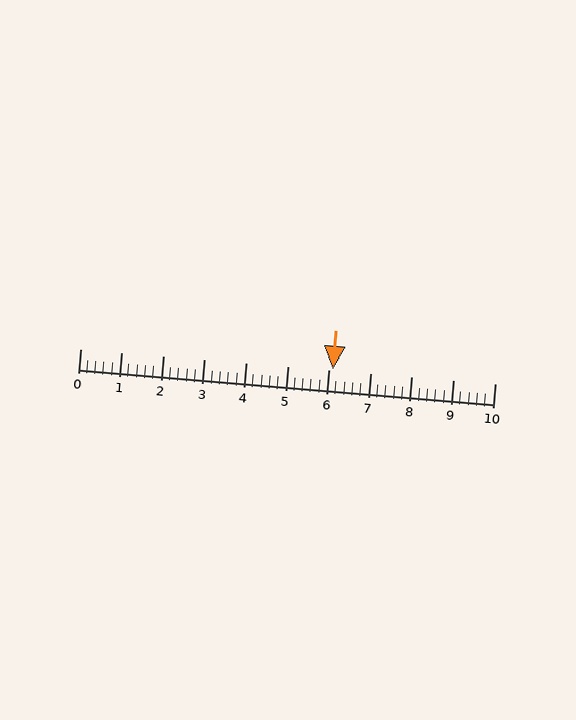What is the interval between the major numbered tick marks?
The major tick marks are spaced 1 units apart.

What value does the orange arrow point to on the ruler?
The orange arrow points to approximately 6.1.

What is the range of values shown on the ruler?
The ruler shows values from 0 to 10.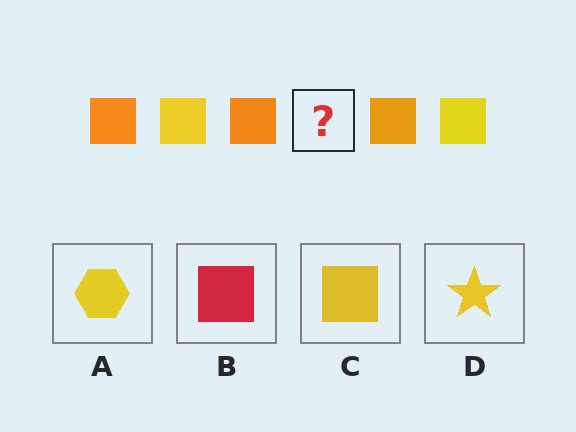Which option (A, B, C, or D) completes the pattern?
C.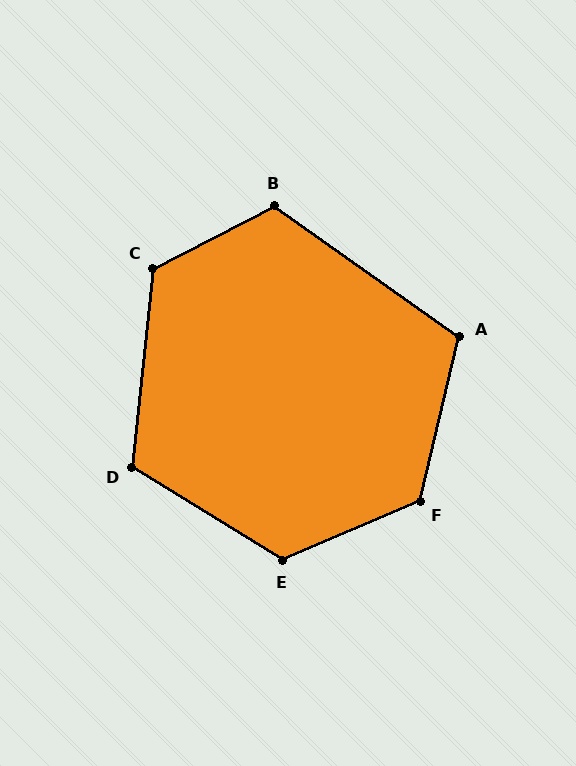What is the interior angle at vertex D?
Approximately 116 degrees (obtuse).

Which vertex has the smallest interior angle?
A, at approximately 112 degrees.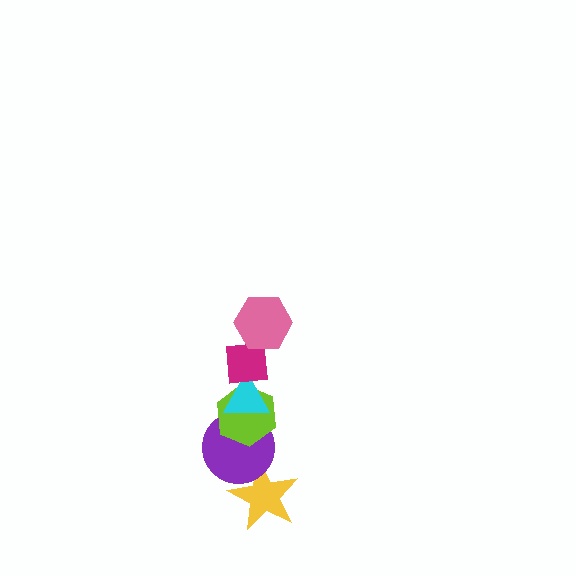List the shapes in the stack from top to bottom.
From top to bottom: the pink hexagon, the magenta square, the cyan triangle, the lime hexagon, the purple circle, the yellow star.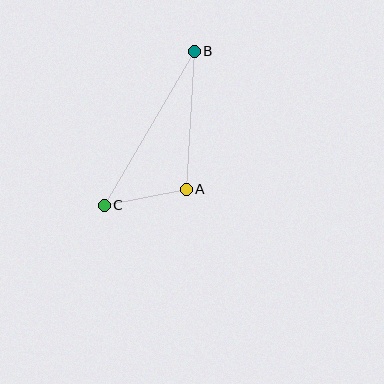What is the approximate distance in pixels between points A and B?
The distance between A and B is approximately 138 pixels.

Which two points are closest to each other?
Points A and C are closest to each other.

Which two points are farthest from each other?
Points B and C are farthest from each other.